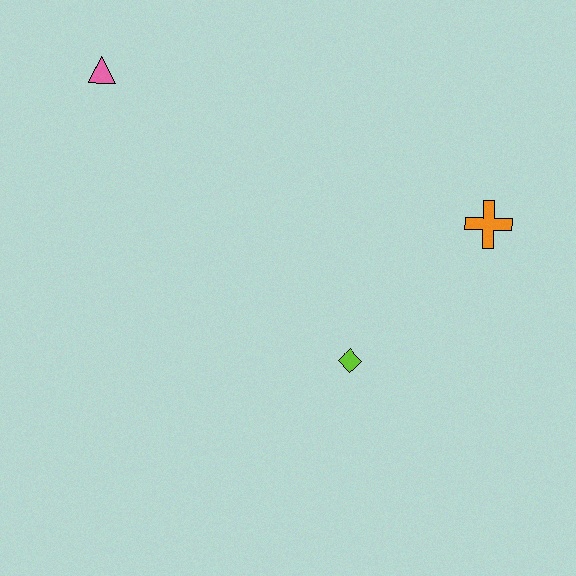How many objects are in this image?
There are 3 objects.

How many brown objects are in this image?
There are no brown objects.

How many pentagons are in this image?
There are no pentagons.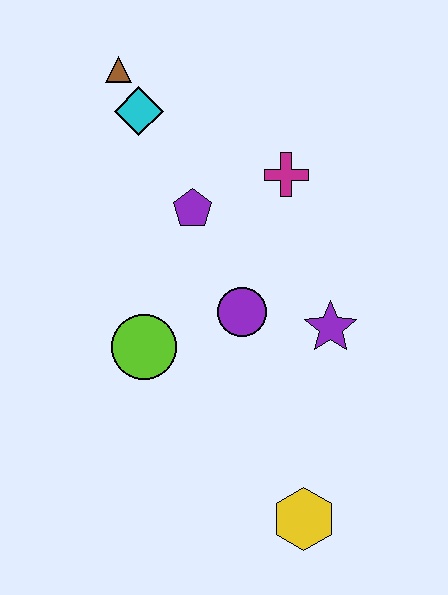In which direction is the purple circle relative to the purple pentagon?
The purple circle is below the purple pentagon.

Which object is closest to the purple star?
The purple circle is closest to the purple star.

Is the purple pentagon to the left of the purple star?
Yes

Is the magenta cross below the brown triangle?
Yes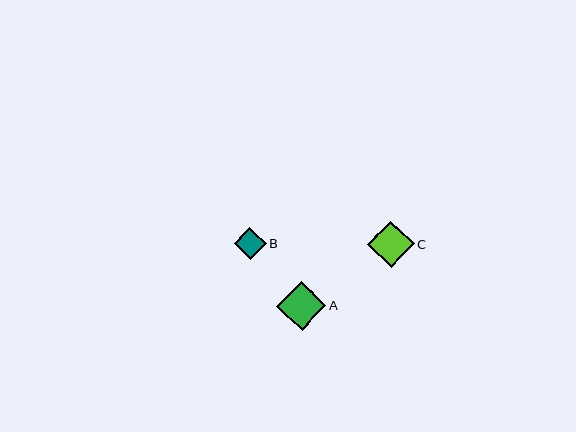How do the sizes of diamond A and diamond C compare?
Diamond A and diamond C are approximately the same size.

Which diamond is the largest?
Diamond A is the largest with a size of approximately 50 pixels.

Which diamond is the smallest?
Diamond B is the smallest with a size of approximately 32 pixels.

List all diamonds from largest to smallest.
From largest to smallest: A, C, B.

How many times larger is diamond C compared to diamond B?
Diamond C is approximately 1.4 times the size of diamond B.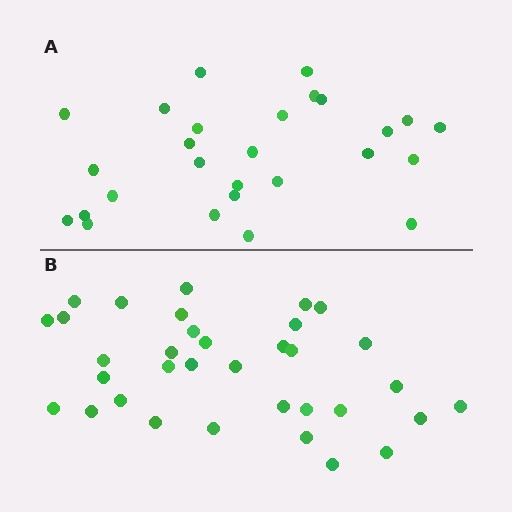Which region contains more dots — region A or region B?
Region B (the bottom region) has more dots.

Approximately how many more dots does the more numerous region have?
Region B has roughly 8 or so more dots than region A.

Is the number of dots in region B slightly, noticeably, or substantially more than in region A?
Region B has noticeably more, but not dramatically so. The ratio is roughly 1.3 to 1.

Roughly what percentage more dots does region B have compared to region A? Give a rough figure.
About 25% more.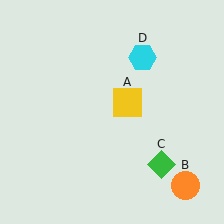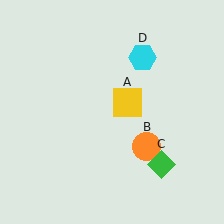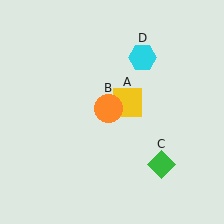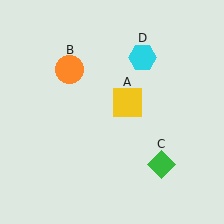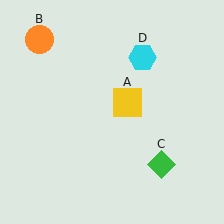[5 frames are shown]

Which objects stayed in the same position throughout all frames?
Yellow square (object A) and green diamond (object C) and cyan hexagon (object D) remained stationary.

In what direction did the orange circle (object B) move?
The orange circle (object B) moved up and to the left.